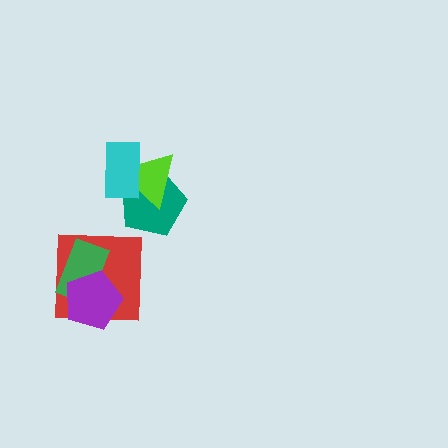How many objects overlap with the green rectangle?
2 objects overlap with the green rectangle.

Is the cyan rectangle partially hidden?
No, no other shape covers it.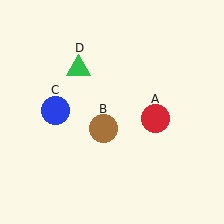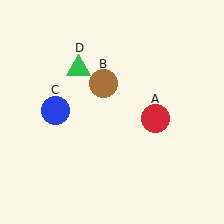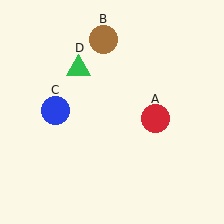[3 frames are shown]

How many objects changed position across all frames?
1 object changed position: brown circle (object B).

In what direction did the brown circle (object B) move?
The brown circle (object B) moved up.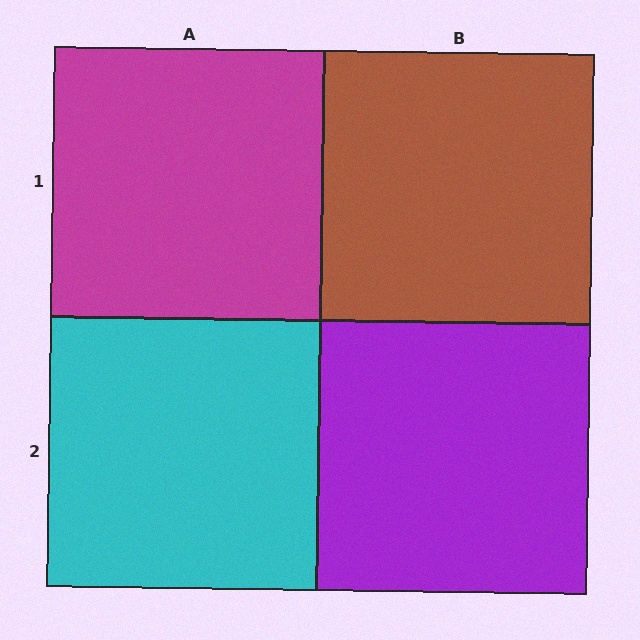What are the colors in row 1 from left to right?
Magenta, brown.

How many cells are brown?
1 cell is brown.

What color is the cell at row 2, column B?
Purple.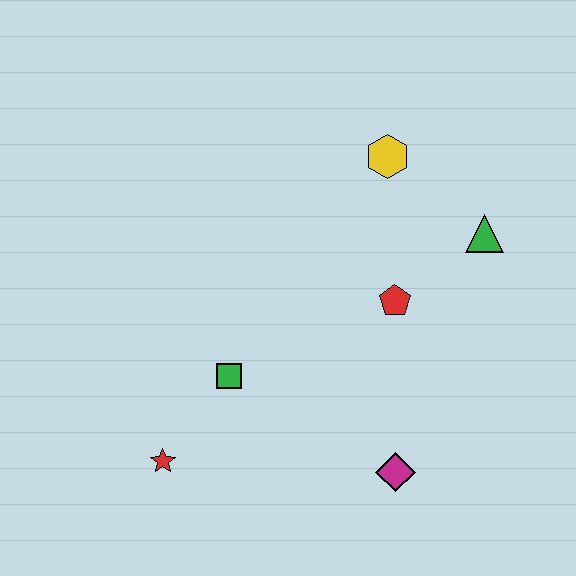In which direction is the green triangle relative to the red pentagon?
The green triangle is to the right of the red pentagon.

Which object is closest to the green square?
The red star is closest to the green square.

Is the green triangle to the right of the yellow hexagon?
Yes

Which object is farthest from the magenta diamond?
The yellow hexagon is farthest from the magenta diamond.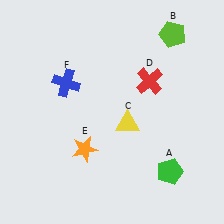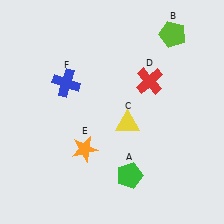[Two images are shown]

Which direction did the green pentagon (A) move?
The green pentagon (A) moved left.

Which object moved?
The green pentagon (A) moved left.